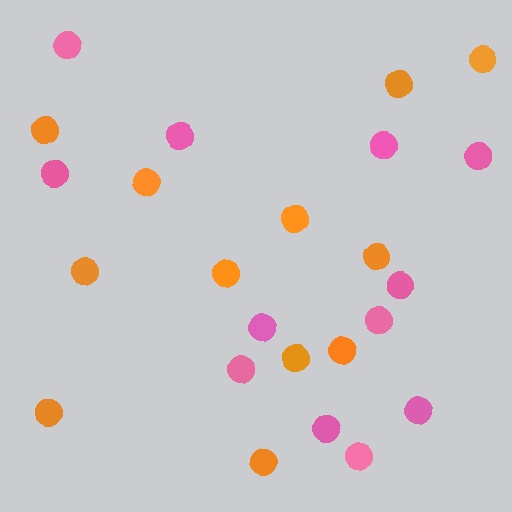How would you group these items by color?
There are 2 groups: one group of orange circles (12) and one group of pink circles (12).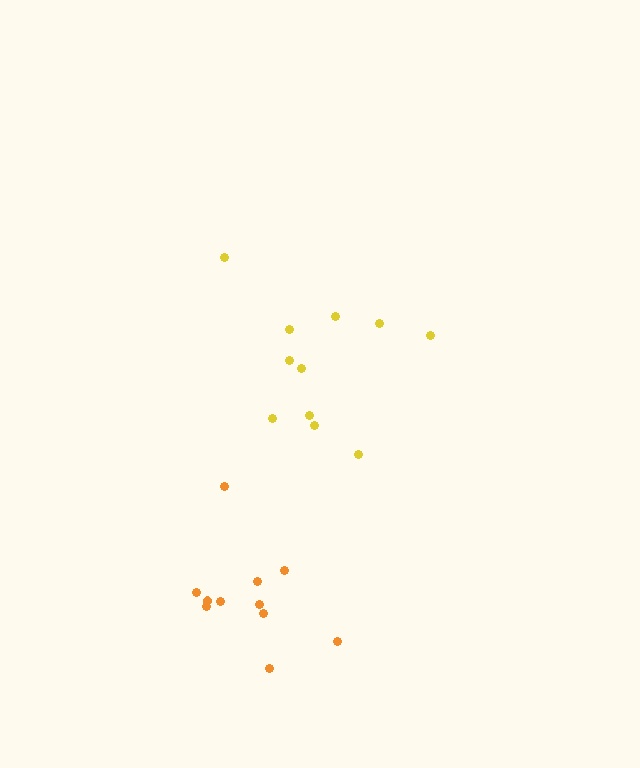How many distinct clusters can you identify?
There are 2 distinct clusters.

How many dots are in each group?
Group 1: 11 dots, Group 2: 11 dots (22 total).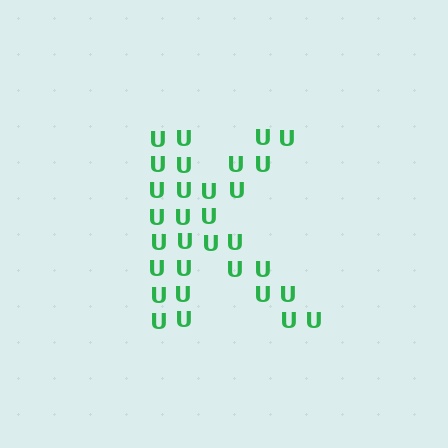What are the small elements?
The small elements are letter U's.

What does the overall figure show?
The overall figure shows the letter K.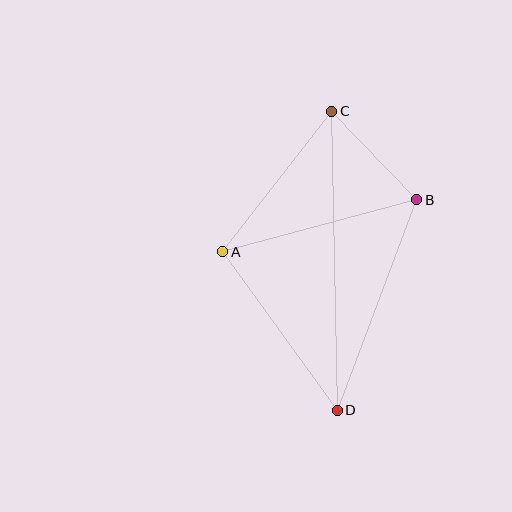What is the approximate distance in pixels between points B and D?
The distance between B and D is approximately 225 pixels.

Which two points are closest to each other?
Points B and C are closest to each other.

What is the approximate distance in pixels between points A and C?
The distance between A and C is approximately 178 pixels.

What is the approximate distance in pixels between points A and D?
The distance between A and D is approximately 195 pixels.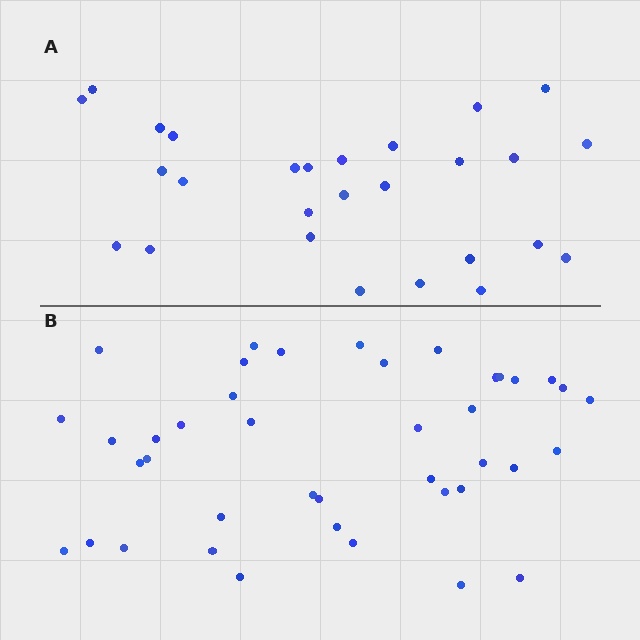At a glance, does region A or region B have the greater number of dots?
Region B (the bottom region) has more dots.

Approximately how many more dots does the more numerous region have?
Region B has approximately 15 more dots than region A.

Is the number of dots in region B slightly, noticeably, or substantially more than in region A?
Region B has substantially more. The ratio is roughly 1.5 to 1.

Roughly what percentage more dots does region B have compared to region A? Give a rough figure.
About 50% more.